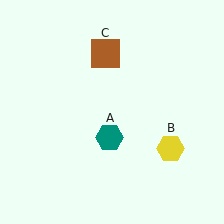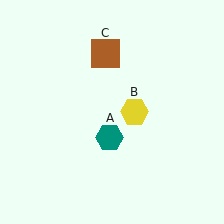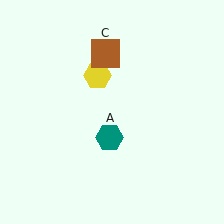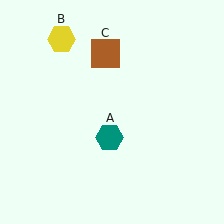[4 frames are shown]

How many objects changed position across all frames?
1 object changed position: yellow hexagon (object B).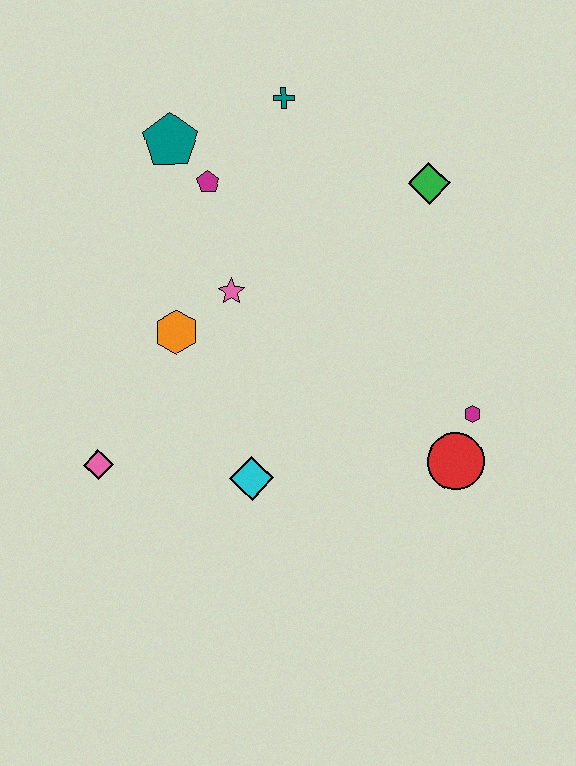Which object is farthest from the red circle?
The teal pentagon is farthest from the red circle.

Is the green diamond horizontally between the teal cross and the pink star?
No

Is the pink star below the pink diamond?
No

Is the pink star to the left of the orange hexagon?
No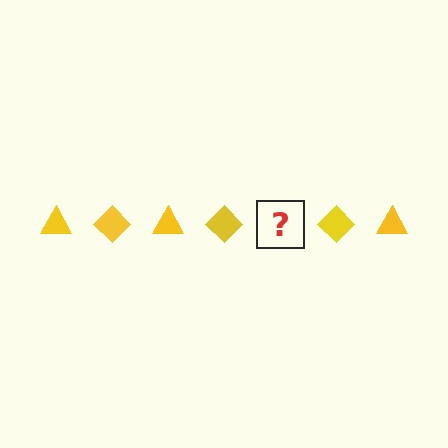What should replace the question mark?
The question mark should be replaced with a yellow triangle.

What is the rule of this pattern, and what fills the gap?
The rule is that the pattern cycles through triangle, diamond shapes in yellow. The gap should be filled with a yellow triangle.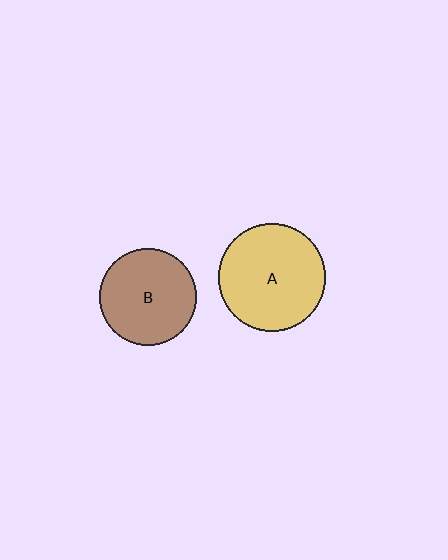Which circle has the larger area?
Circle A (yellow).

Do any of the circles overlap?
No, none of the circles overlap.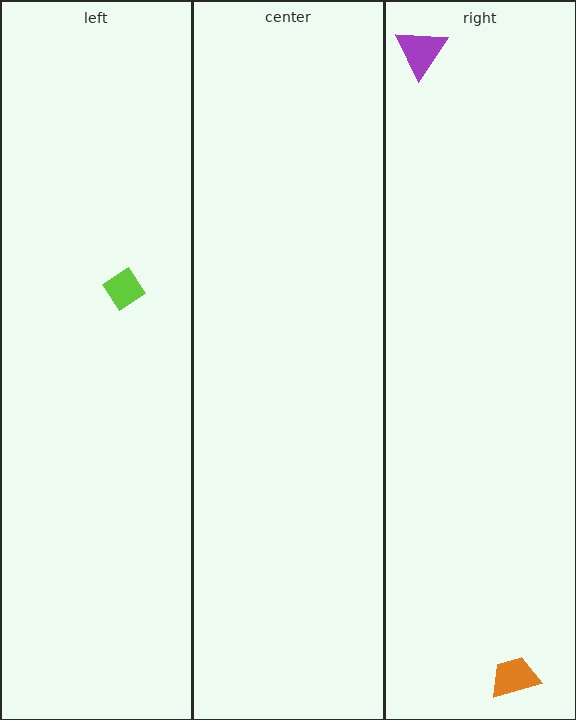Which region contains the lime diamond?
The left region.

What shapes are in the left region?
The lime diamond.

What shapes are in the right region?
The purple triangle, the orange trapezoid.